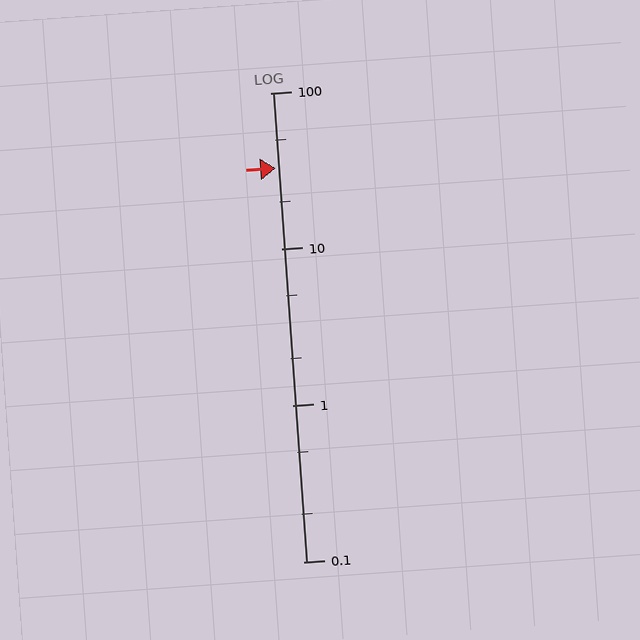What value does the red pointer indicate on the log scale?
The pointer indicates approximately 33.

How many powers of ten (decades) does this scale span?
The scale spans 3 decades, from 0.1 to 100.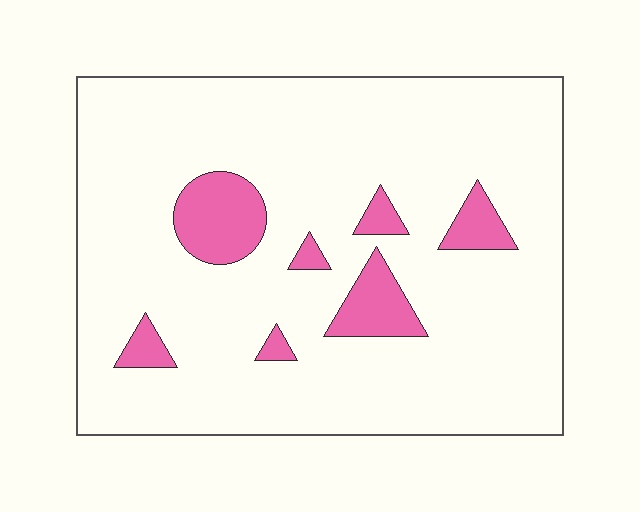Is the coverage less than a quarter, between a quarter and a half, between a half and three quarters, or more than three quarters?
Less than a quarter.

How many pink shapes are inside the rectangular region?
7.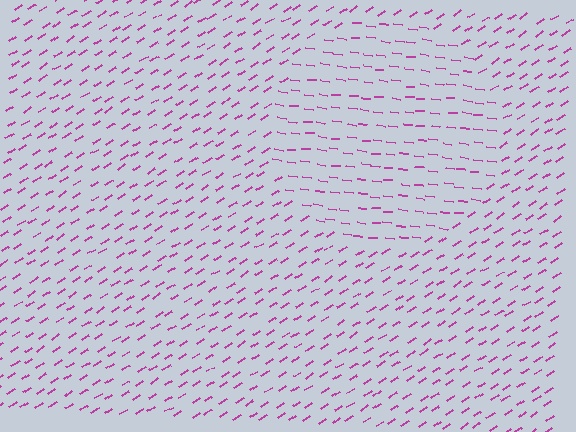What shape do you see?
I see a circle.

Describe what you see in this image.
The image is filled with small magenta line segments. A circle region in the image has lines oriented differently from the surrounding lines, creating a visible texture boundary.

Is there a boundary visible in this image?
Yes, there is a texture boundary formed by a change in line orientation.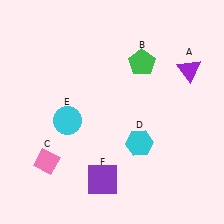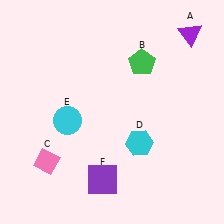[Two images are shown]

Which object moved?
The purple triangle (A) moved up.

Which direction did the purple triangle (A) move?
The purple triangle (A) moved up.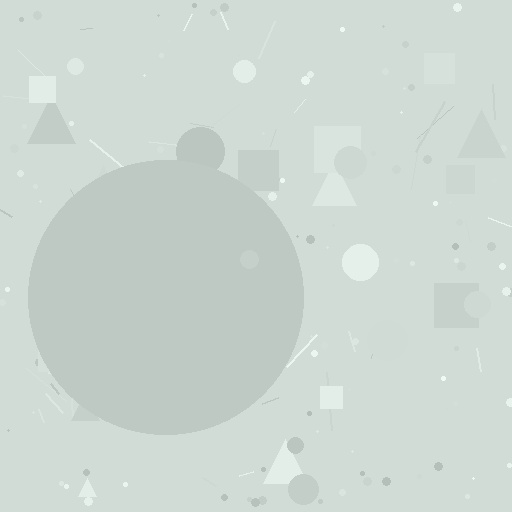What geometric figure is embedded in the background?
A circle is embedded in the background.